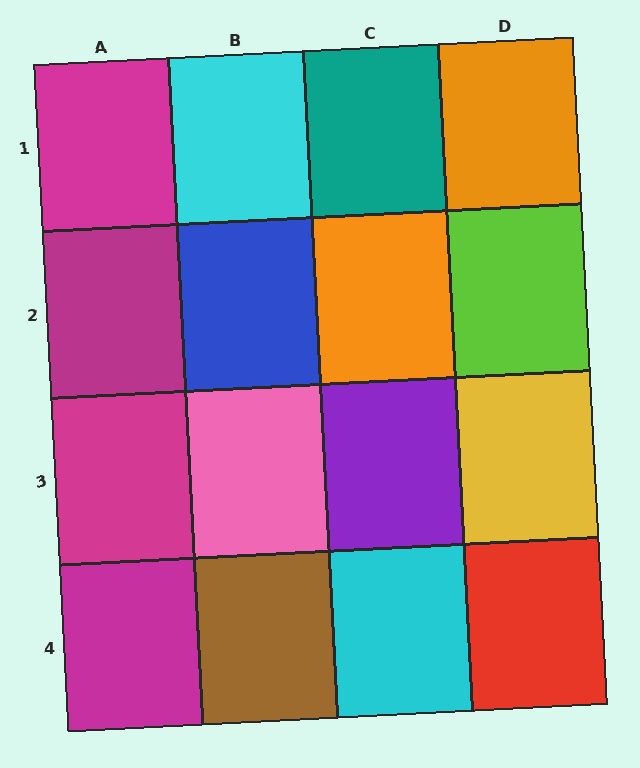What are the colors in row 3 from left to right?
Magenta, pink, purple, yellow.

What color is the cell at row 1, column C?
Teal.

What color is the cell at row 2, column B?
Blue.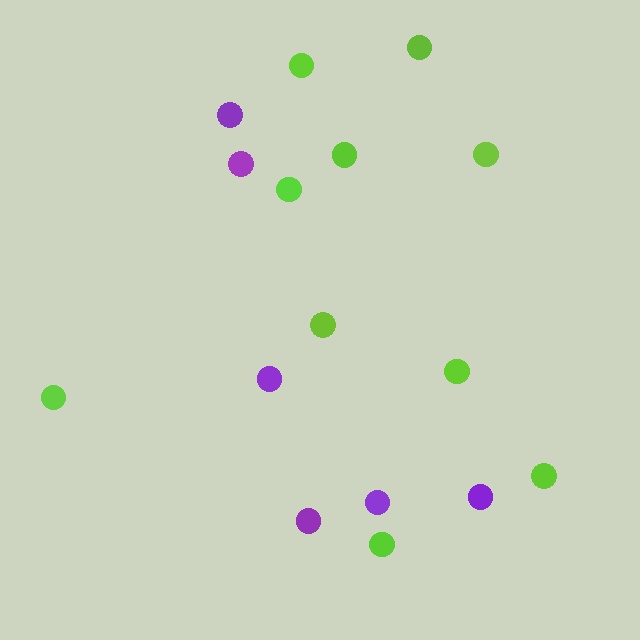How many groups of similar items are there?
There are 2 groups: one group of purple circles (6) and one group of lime circles (10).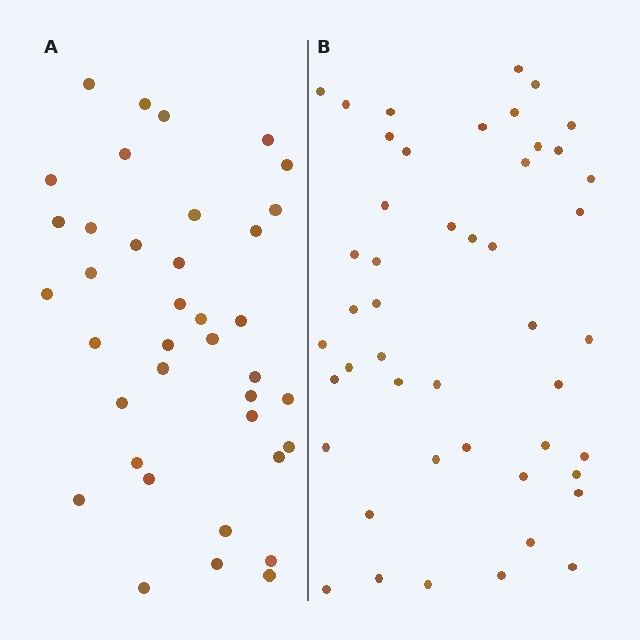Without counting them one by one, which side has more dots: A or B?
Region B (the right region) has more dots.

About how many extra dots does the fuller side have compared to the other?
Region B has roughly 8 or so more dots than region A.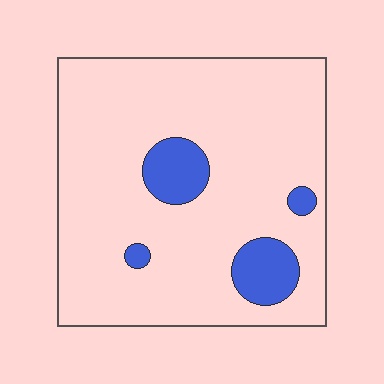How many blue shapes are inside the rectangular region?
4.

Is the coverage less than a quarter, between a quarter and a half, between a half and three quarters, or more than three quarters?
Less than a quarter.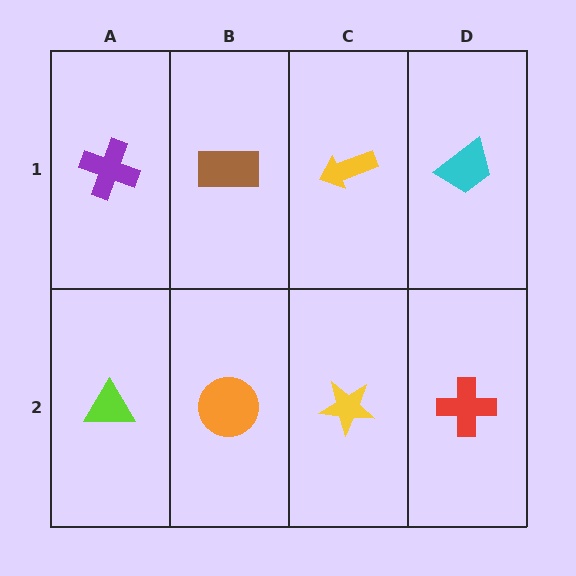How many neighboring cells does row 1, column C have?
3.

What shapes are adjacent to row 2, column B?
A brown rectangle (row 1, column B), a lime triangle (row 2, column A), a yellow star (row 2, column C).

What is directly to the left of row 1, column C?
A brown rectangle.